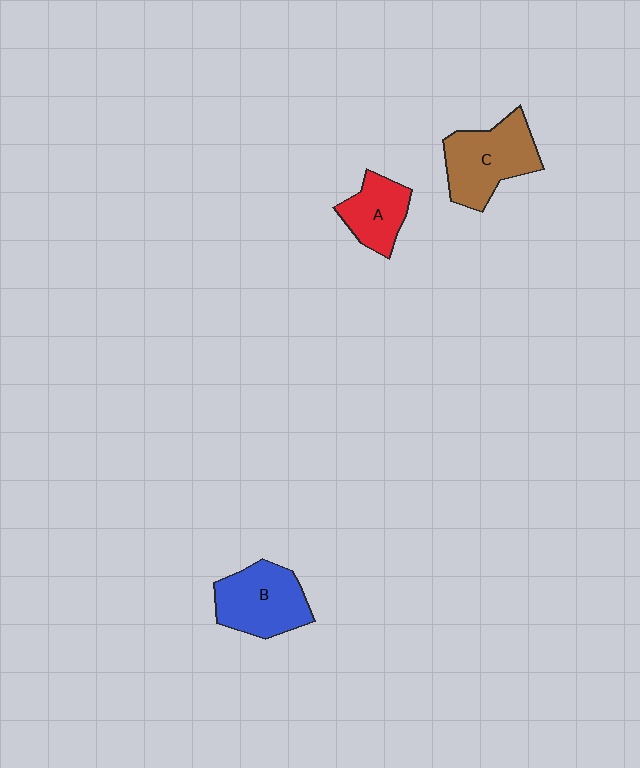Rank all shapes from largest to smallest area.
From largest to smallest: C (brown), B (blue), A (red).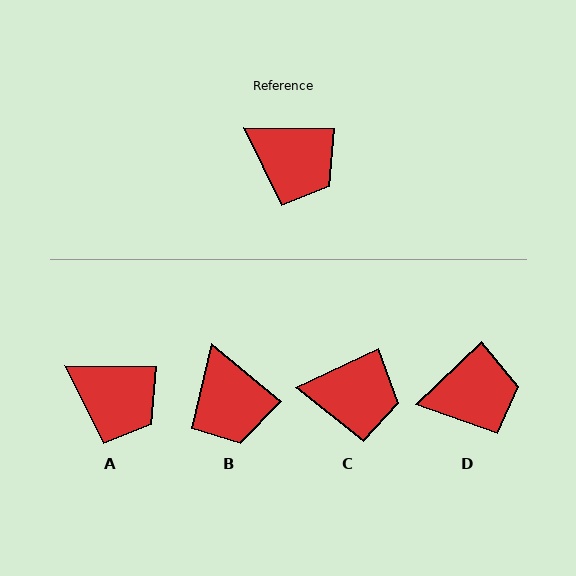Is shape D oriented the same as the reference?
No, it is off by about 44 degrees.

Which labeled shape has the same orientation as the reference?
A.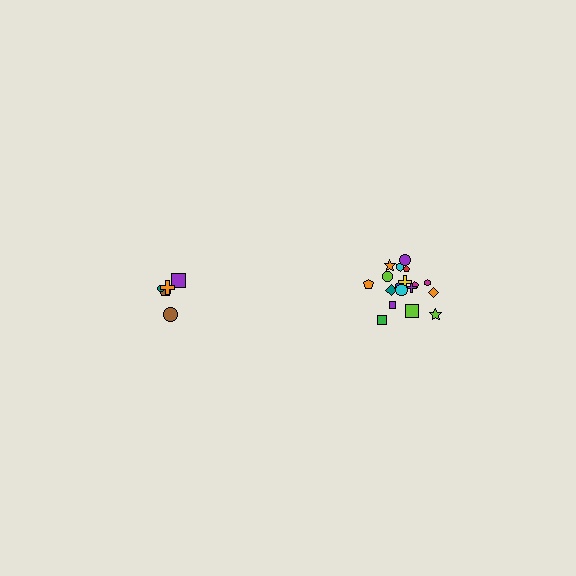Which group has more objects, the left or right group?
The right group.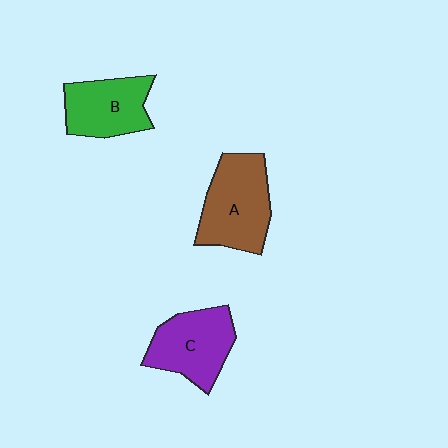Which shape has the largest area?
Shape A (brown).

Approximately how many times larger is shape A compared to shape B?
Approximately 1.2 times.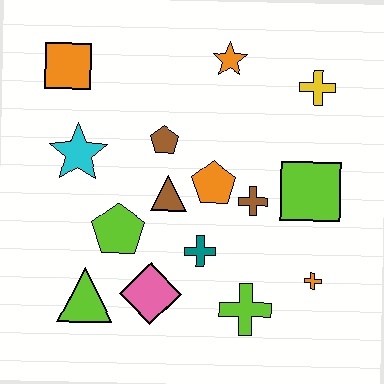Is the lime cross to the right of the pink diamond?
Yes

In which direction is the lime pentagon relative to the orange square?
The lime pentagon is below the orange square.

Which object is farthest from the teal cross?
The orange square is farthest from the teal cross.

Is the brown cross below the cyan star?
Yes